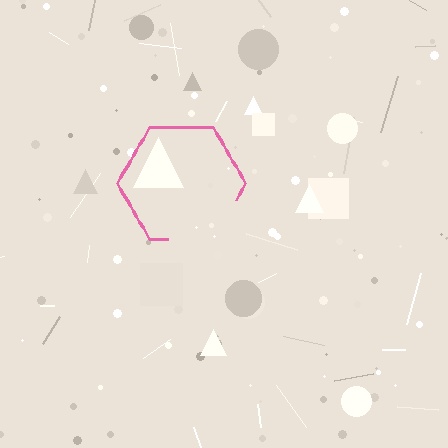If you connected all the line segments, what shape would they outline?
They would outline a hexagon.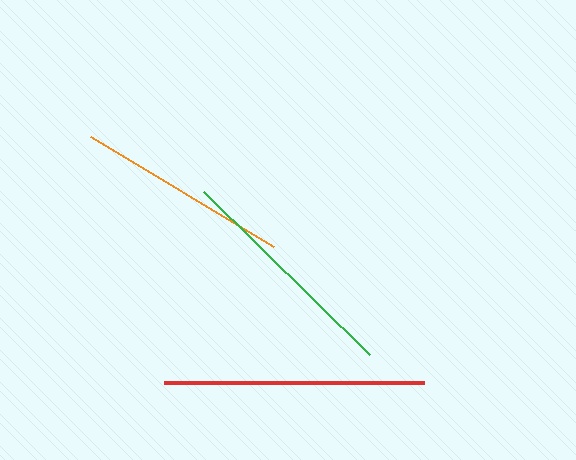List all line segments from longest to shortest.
From longest to shortest: red, green, orange.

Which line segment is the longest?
The red line is the longest at approximately 261 pixels.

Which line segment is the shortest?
The orange line is the shortest at approximately 214 pixels.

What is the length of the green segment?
The green segment is approximately 233 pixels long.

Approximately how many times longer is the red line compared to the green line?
The red line is approximately 1.1 times the length of the green line.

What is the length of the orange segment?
The orange segment is approximately 214 pixels long.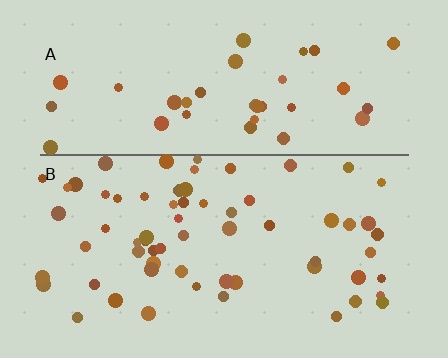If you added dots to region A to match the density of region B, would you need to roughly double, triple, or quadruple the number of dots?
Approximately double.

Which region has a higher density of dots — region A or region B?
B (the bottom).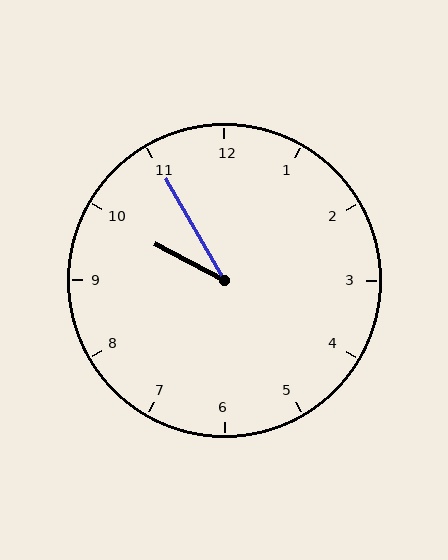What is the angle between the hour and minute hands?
Approximately 32 degrees.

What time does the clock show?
9:55.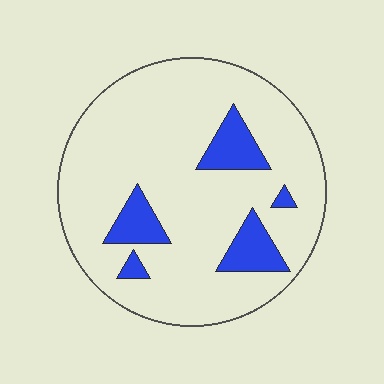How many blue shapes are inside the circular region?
5.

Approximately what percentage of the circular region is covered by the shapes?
Approximately 15%.